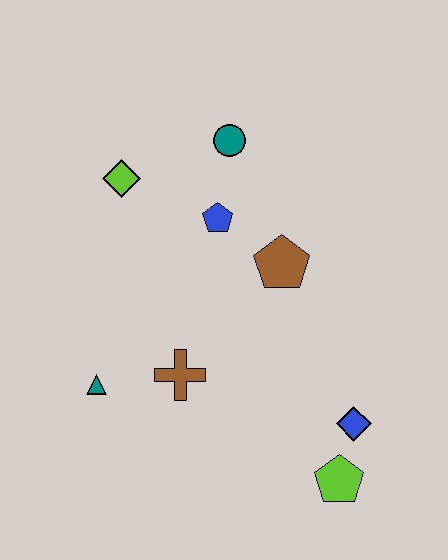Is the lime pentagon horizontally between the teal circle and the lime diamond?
No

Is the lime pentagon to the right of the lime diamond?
Yes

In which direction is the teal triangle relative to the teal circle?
The teal triangle is below the teal circle.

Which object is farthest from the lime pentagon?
The lime diamond is farthest from the lime pentagon.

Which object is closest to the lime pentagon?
The blue diamond is closest to the lime pentagon.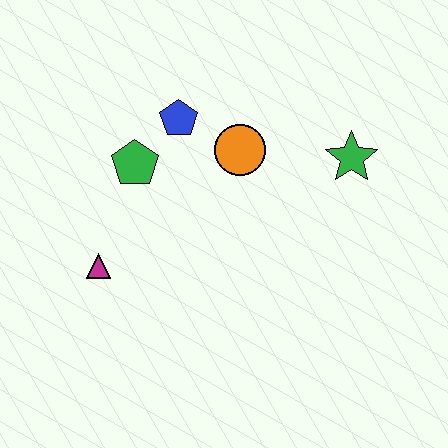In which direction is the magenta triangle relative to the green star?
The magenta triangle is to the left of the green star.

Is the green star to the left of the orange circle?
No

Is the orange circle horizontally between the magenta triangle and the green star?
Yes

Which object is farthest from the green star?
The magenta triangle is farthest from the green star.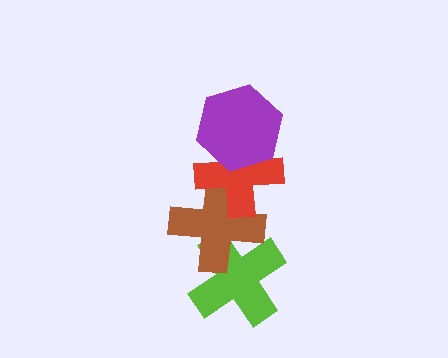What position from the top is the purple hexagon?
The purple hexagon is 1st from the top.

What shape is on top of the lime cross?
The brown cross is on top of the lime cross.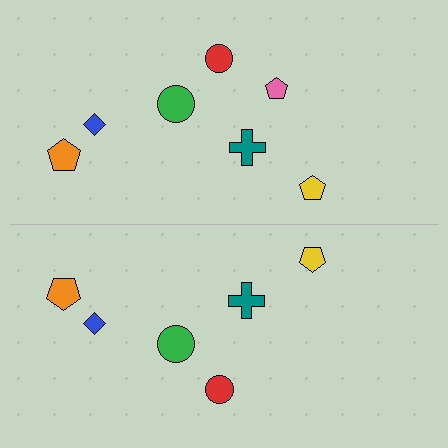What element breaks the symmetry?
A pink pentagon is missing from the bottom side.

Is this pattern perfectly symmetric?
No, the pattern is not perfectly symmetric. A pink pentagon is missing from the bottom side.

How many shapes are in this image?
There are 13 shapes in this image.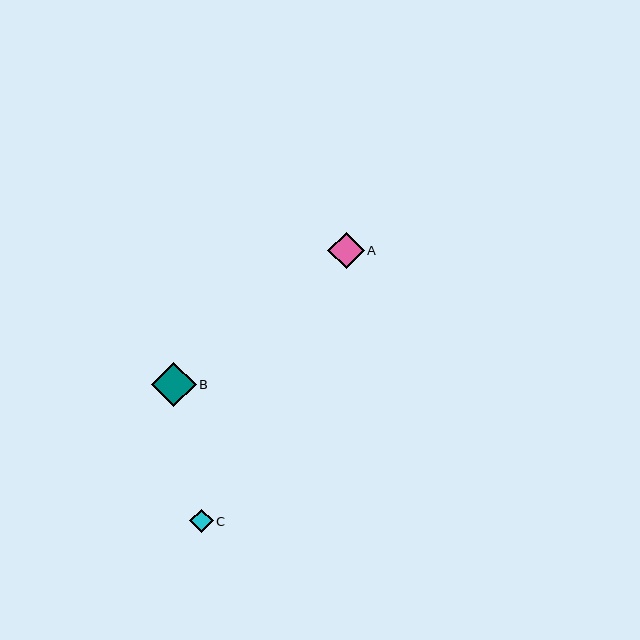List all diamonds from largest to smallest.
From largest to smallest: B, A, C.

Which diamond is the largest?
Diamond B is the largest with a size of approximately 44 pixels.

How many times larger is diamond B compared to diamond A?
Diamond B is approximately 1.2 times the size of diamond A.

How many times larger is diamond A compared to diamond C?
Diamond A is approximately 1.5 times the size of diamond C.